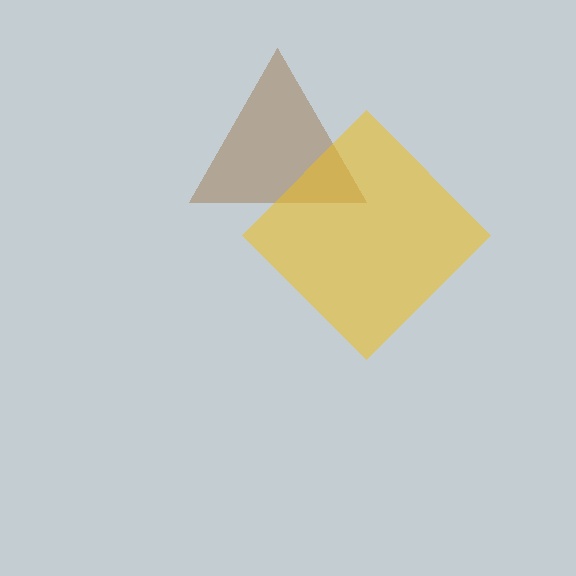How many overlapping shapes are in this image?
There are 2 overlapping shapes in the image.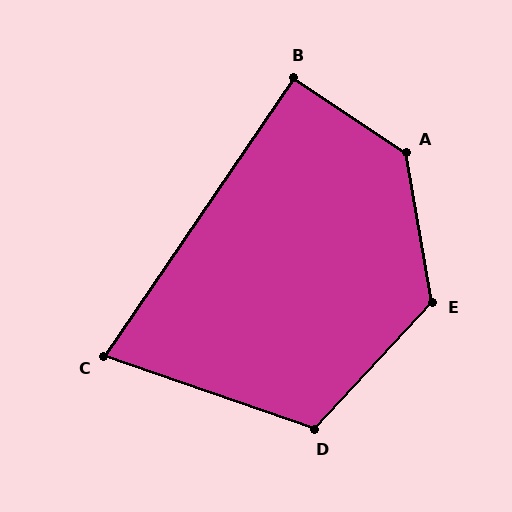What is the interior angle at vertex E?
Approximately 127 degrees (obtuse).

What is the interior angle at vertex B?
Approximately 90 degrees (approximately right).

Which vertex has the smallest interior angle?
C, at approximately 75 degrees.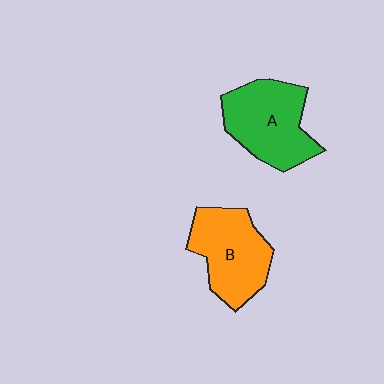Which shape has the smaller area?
Shape B (orange).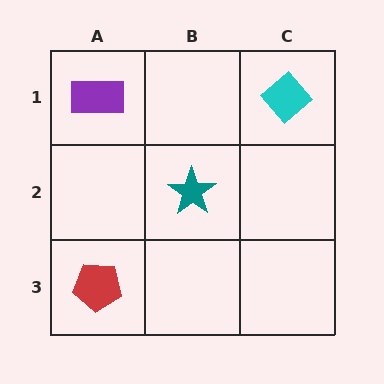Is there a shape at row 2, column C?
No, that cell is empty.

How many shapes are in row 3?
1 shape.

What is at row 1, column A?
A purple rectangle.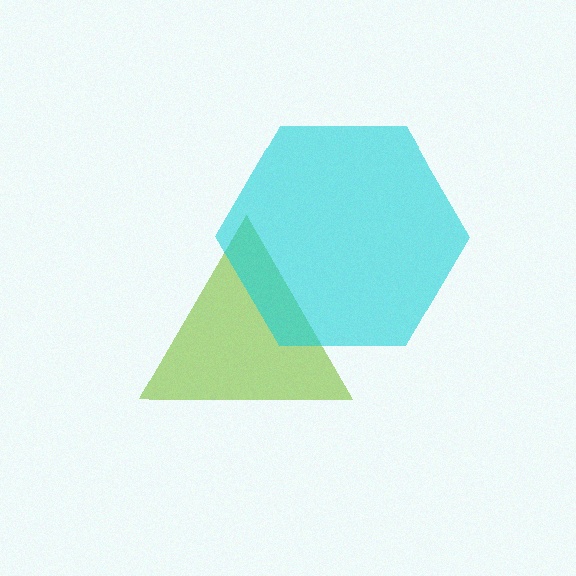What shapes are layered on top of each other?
The layered shapes are: a lime triangle, a cyan hexagon.